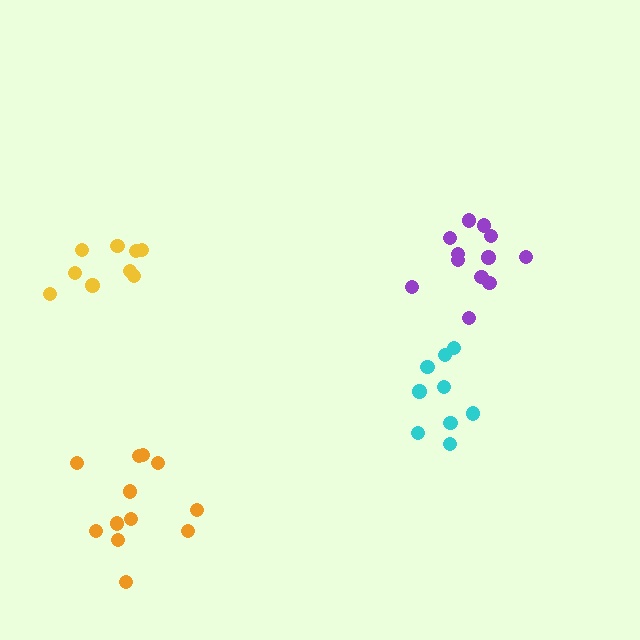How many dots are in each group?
Group 1: 9 dots, Group 2: 12 dots, Group 3: 12 dots, Group 4: 9 dots (42 total).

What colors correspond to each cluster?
The clusters are colored: yellow, purple, orange, cyan.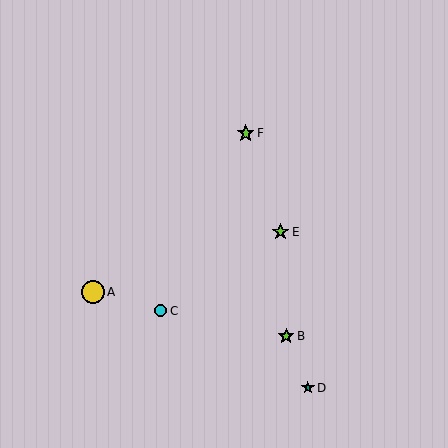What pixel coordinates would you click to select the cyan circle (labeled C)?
Click at (160, 311) to select the cyan circle C.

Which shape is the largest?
The yellow circle (labeled A) is the largest.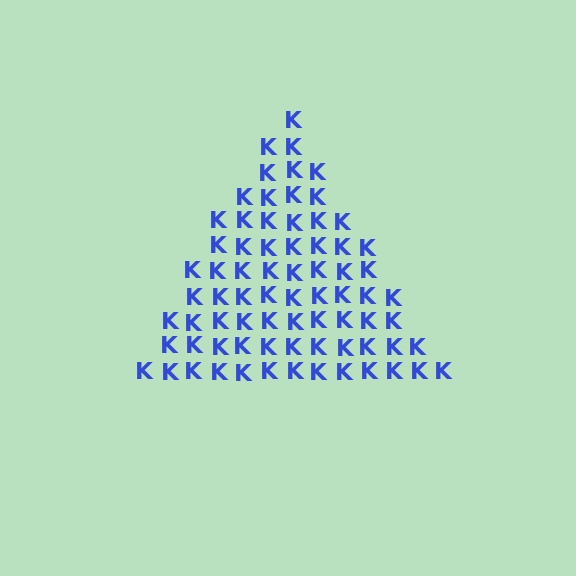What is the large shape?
The large shape is a triangle.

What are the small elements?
The small elements are letter K's.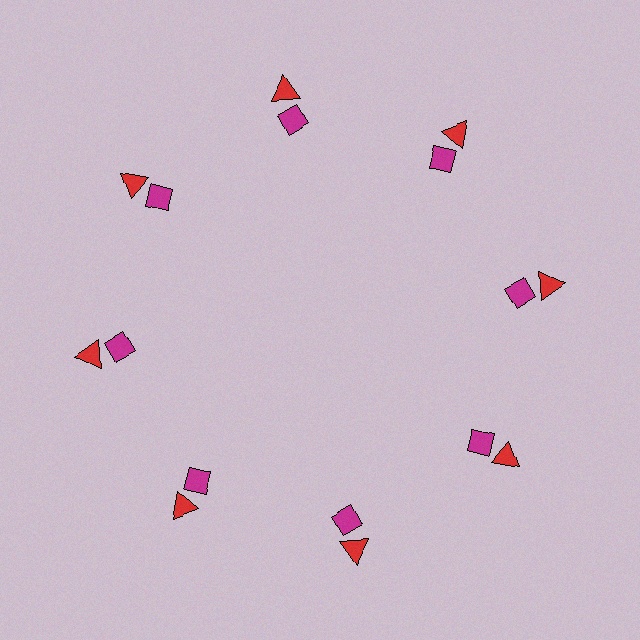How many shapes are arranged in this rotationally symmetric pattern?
There are 16 shapes, arranged in 8 groups of 2.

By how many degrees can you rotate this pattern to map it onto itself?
The pattern maps onto itself every 45 degrees of rotation.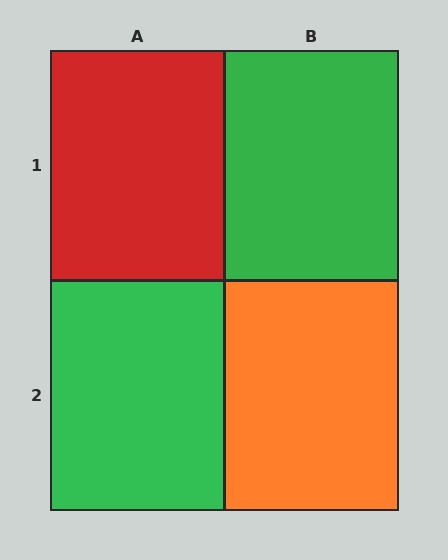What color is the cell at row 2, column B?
Orange.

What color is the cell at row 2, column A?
Green.